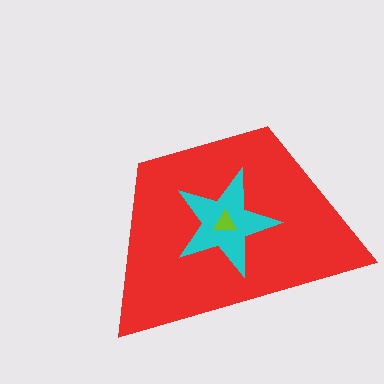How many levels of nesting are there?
3.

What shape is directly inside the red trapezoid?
The cyan star.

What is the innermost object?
The lime triangle.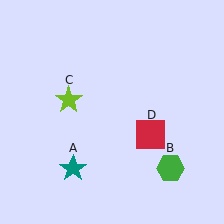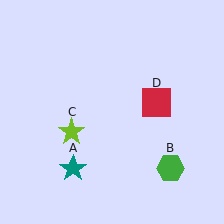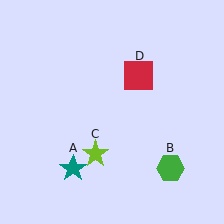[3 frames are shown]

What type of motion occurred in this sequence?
The lime star (object C), red square (object D) rotated counterclockwise around the center of the scene.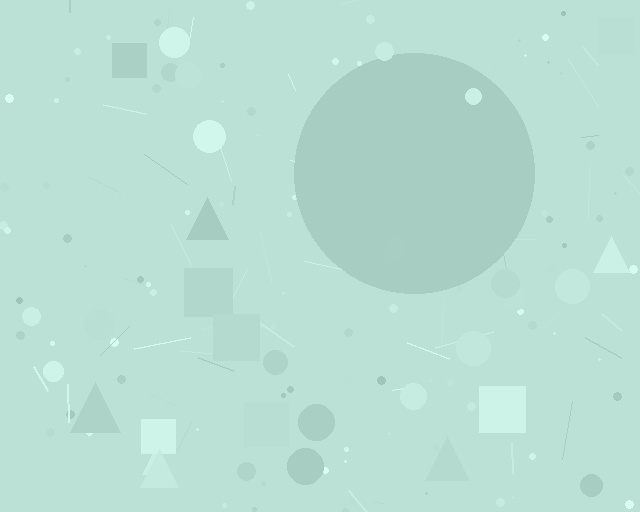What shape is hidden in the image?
A circle is hidden in the image.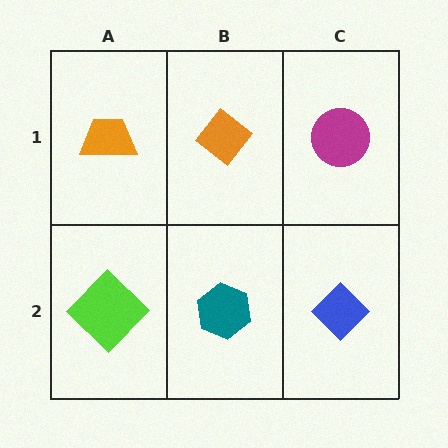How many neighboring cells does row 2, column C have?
2.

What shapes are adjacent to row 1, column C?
A blue diamond (row 2, column C), an orange diamond (row 1, column B).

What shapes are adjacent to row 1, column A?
A lime diamond (row 2, column A), an orange diamond (row 1, column B).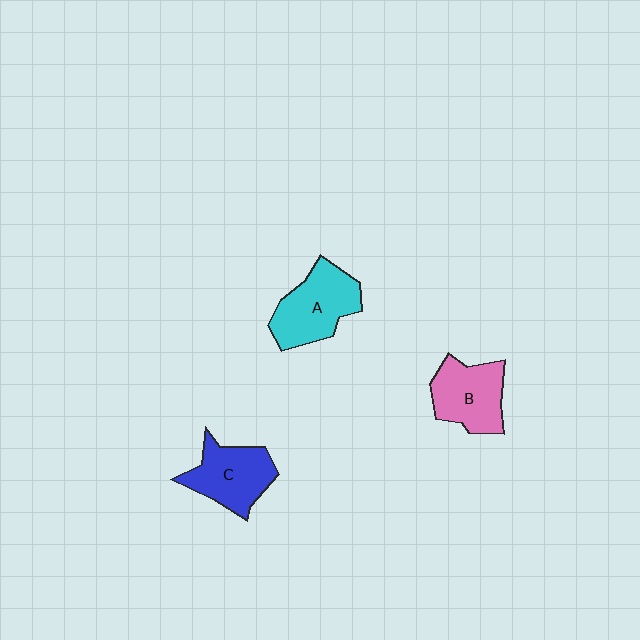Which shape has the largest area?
Shape A (cyan).